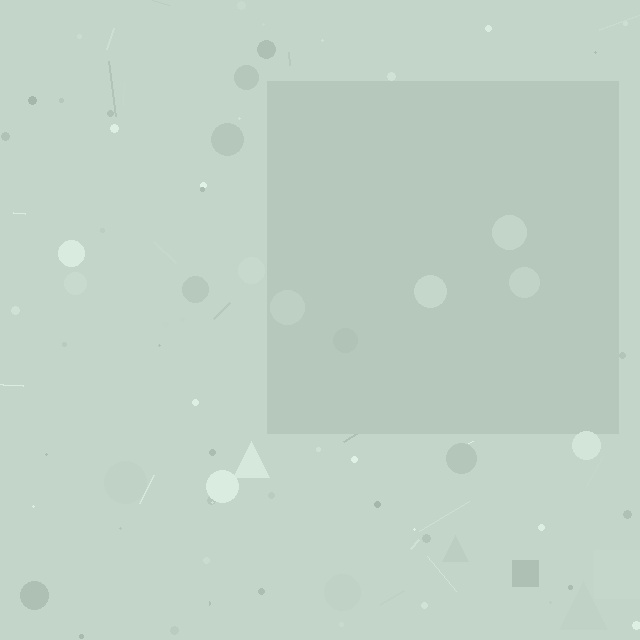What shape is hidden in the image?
A square is hidden in the image.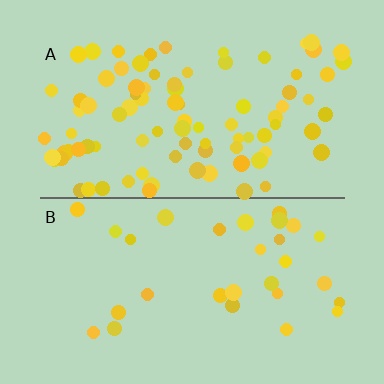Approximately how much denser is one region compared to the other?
Approximately 2.9× — region A over region B.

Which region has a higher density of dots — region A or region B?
A (the top).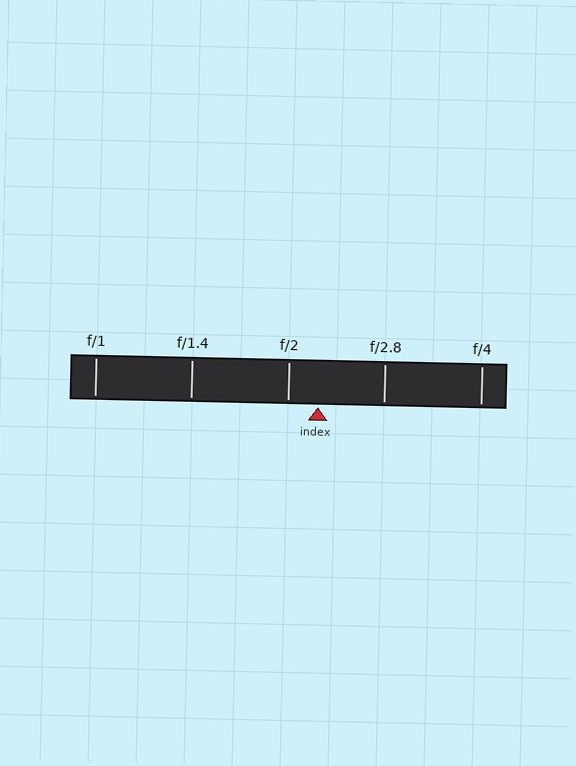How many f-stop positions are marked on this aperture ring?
There are 5 f-stop positions marked.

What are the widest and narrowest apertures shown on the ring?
The widest aperture shown is f/1 and the narrowest is f/4.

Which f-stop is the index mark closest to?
The index mark is closest to f/2.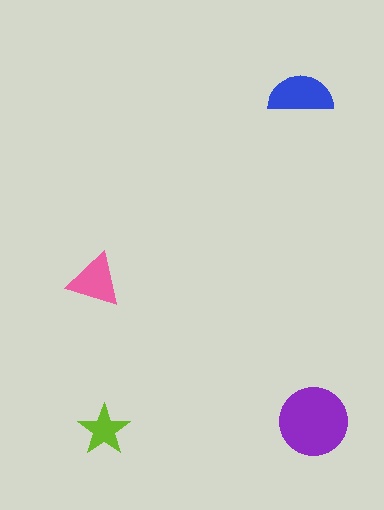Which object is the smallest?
The lime star.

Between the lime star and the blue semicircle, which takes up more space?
The blue semicircle.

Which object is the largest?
The purple circle.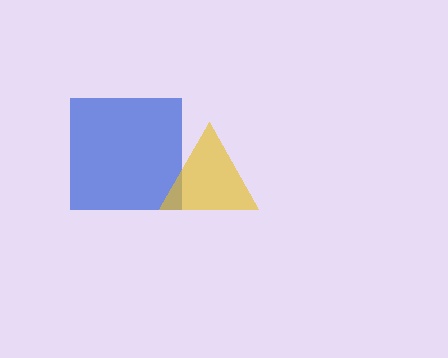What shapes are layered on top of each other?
The layered shapes are: a blue square, a yellow triangle.